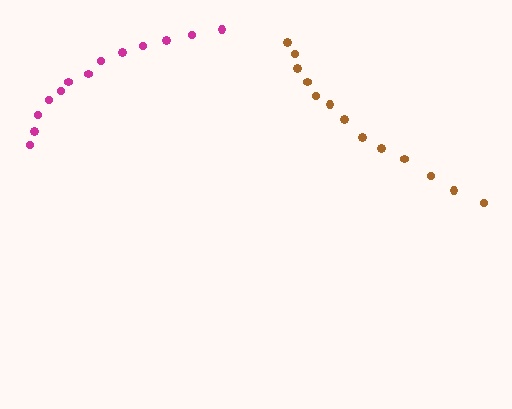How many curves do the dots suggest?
There are 2 distinct paths.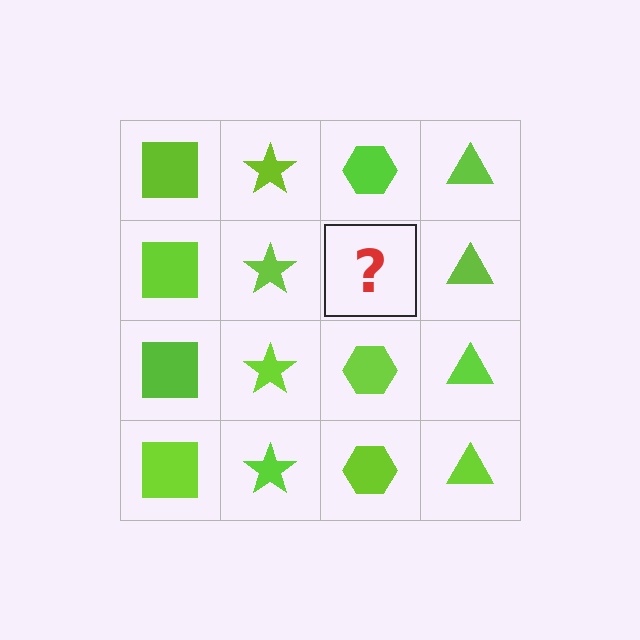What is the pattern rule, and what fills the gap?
The rule is that each column has a consistent shape. The gap should be filled with a lime hexagon.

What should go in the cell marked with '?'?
The missing cell should contain a lime hexagon.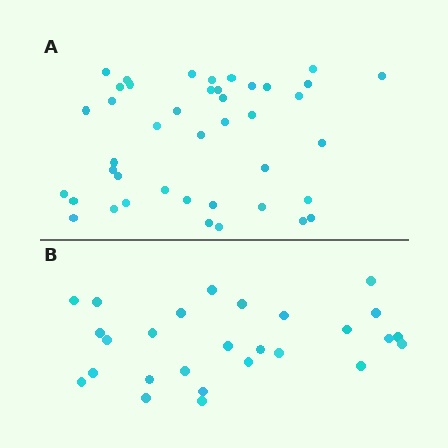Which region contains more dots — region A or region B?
Region A (the top region) has more dots.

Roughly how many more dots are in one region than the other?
Region A has approximately 15 more dots than region B.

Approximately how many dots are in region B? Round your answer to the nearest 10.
About 30 dots. (The exact count is 27, which rounds to 30.)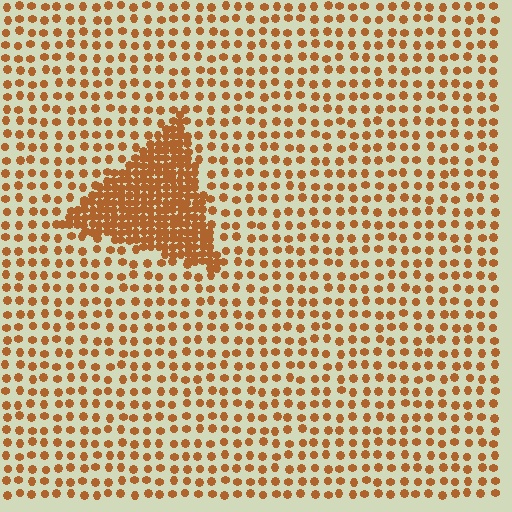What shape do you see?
I see a triangle.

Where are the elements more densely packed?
The elements are more densely packed inside the triangle boundary.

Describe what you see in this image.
The image contains small brown elements arranged at two different densities. A triangle-shaped region is visible where the elements are more densely packed than the surrounding area.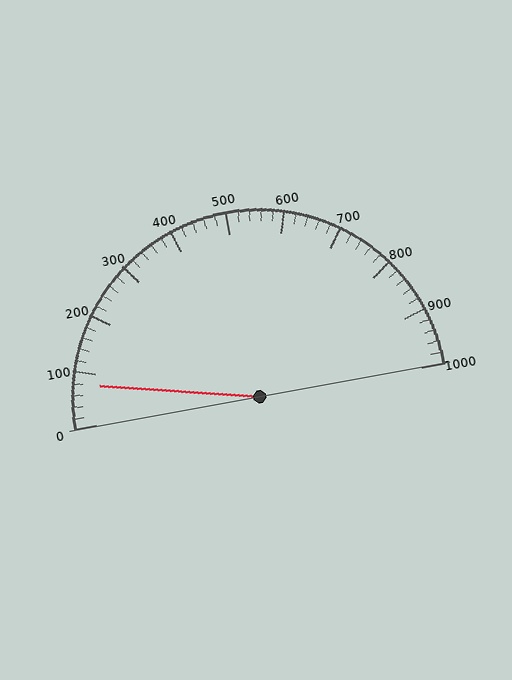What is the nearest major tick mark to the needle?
The nearest major tick mark is 100.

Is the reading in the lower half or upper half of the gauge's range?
The reading is in the lower half of the range (0 to 1000).